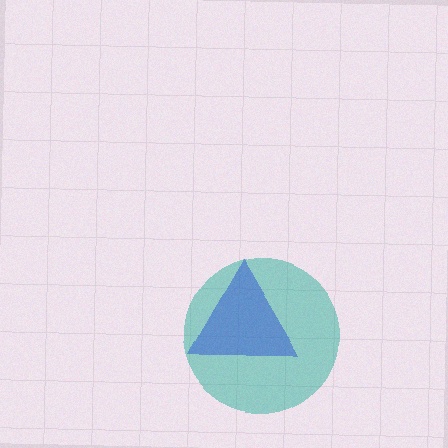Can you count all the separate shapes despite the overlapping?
Yes, there are 2 separate shapes.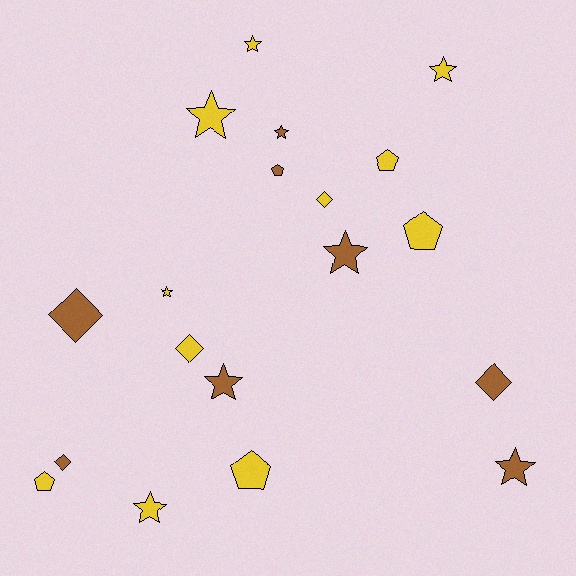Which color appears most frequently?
Yellow, with 11 objects.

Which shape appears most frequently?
Star, with 9 objects.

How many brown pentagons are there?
There is 1 brown pentagon.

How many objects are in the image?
There are 19 objects.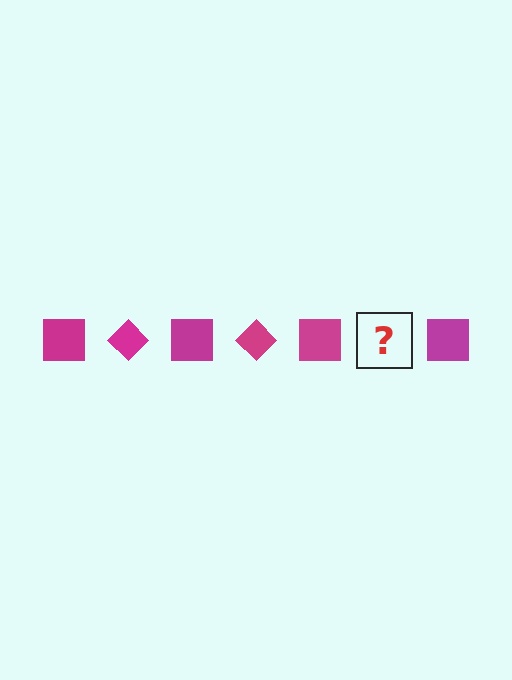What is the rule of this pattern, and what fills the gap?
The rule is that the pattern cycles through square, diamond shapes in magenta. The gap should be filled with a magenta diamond.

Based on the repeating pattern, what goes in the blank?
The blank should be a magenta diamond.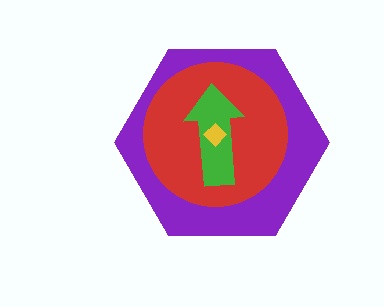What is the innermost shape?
The yellow diamond.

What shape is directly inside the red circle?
The green arrow.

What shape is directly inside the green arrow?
The yellow diamond.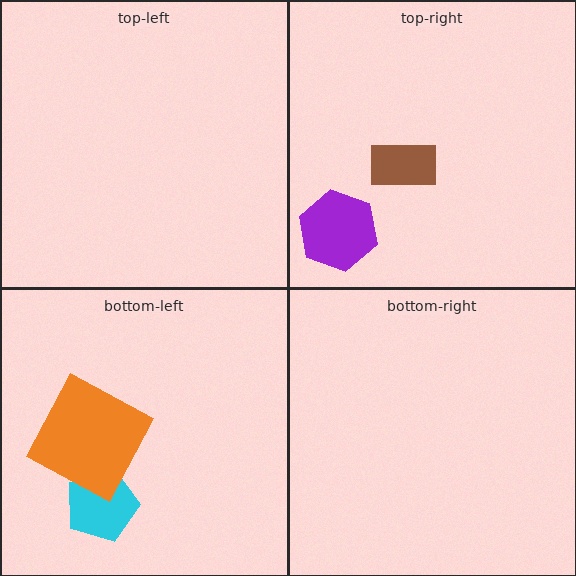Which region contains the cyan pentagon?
The bottom-left region.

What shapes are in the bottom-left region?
The cyan pentagon, the orange square.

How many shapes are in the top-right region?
2.